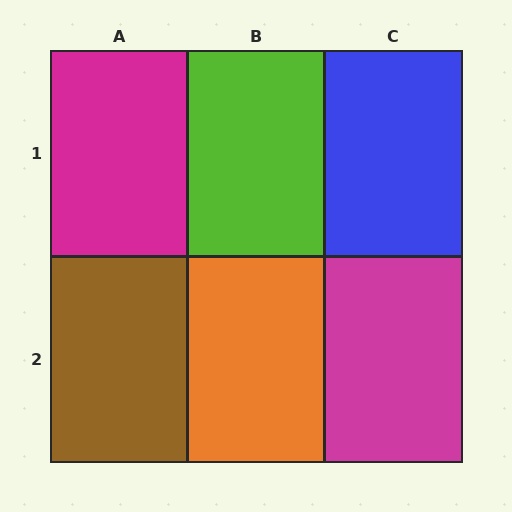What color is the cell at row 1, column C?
Blue.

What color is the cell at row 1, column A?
Magenta.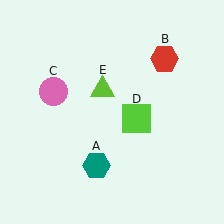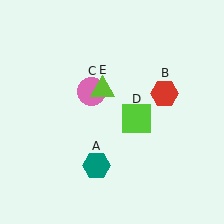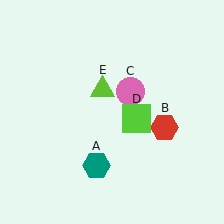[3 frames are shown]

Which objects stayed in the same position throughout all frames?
Teal hexagon (object A) and lime square (object D) and lime triangle (object E) remained stationary.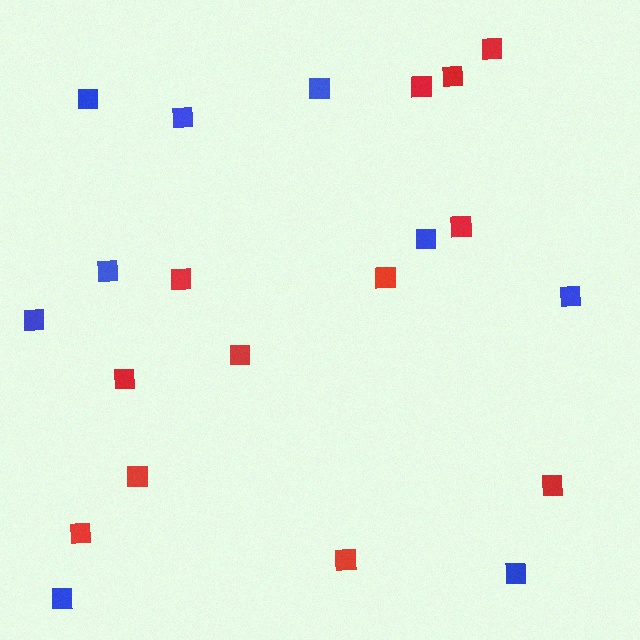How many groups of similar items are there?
There are 2 groups: one group of blue squares (9) and one group of red squares (12).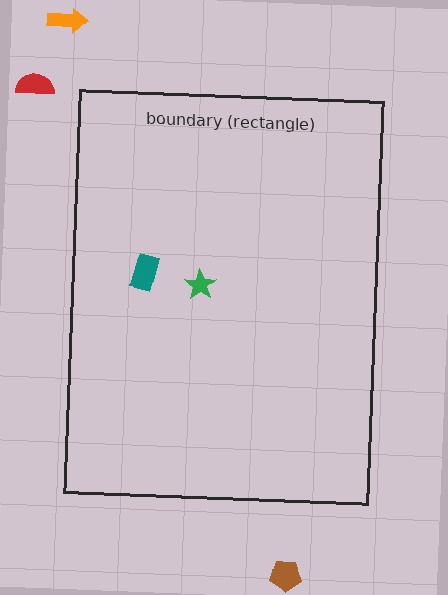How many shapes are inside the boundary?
2 inside, 3 outside.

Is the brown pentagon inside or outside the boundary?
Outside.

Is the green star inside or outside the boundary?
Inside.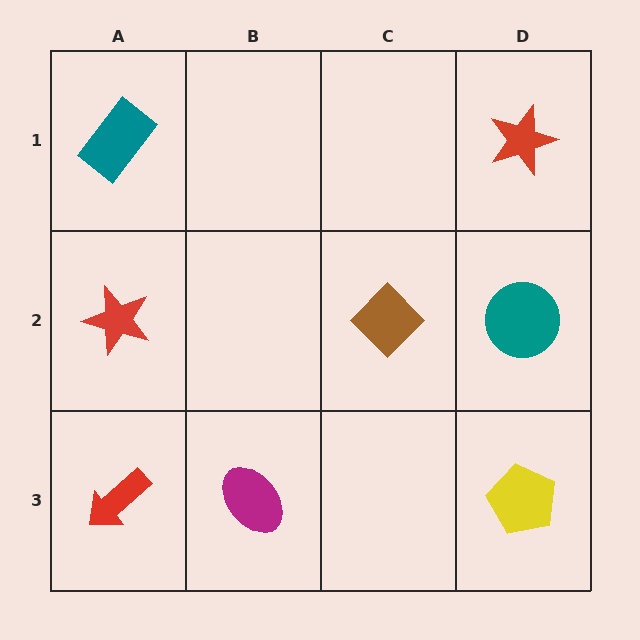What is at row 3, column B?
A magenta ellipse.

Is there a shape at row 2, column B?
No, that cell is empty.